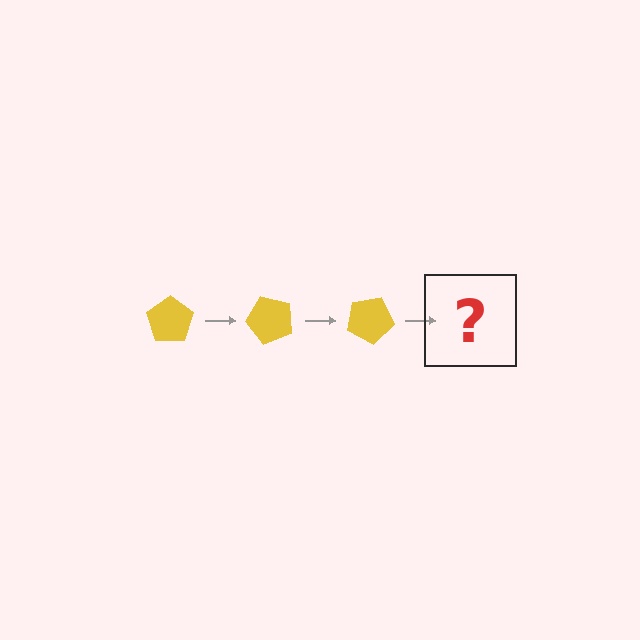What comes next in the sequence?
The next element should be a yellow pentagon rotated 150 degrees.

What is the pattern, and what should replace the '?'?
The pattern is that the pentagon rotates 50 degrees each step. The '?' should be a yellow pentagon rotated 150 degrees.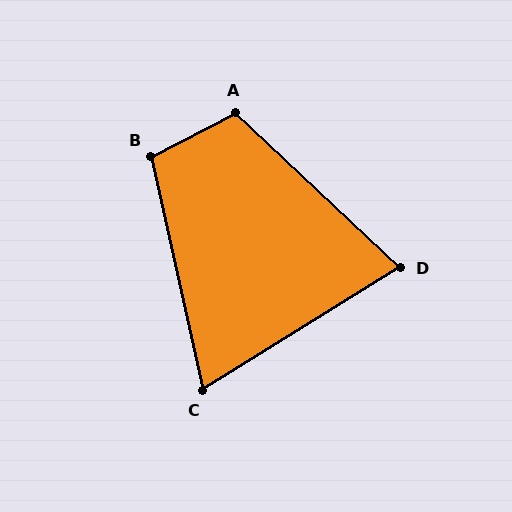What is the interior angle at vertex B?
Approximately 105 degrees (obtuse).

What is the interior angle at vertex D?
Approximately 75 degrees (acute).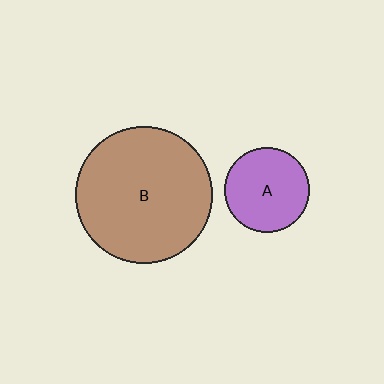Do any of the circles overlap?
No, none of the circles overlap.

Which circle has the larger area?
Circle B (brown).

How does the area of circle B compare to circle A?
Approximately 2.6 times.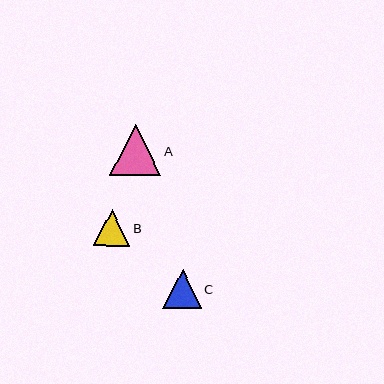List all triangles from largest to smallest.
From largest to smallest: A, C, B.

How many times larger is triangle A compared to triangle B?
Triangle A is approximately 1.4 times the size of triangle B.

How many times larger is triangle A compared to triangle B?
Triangle A is approximately 1.4 times the size of triangle B.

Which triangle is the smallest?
Triangle B is the smallest with a size of approximately 36 pixels.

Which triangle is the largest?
Triangle A is the largest with a size of approximately 51 pixels.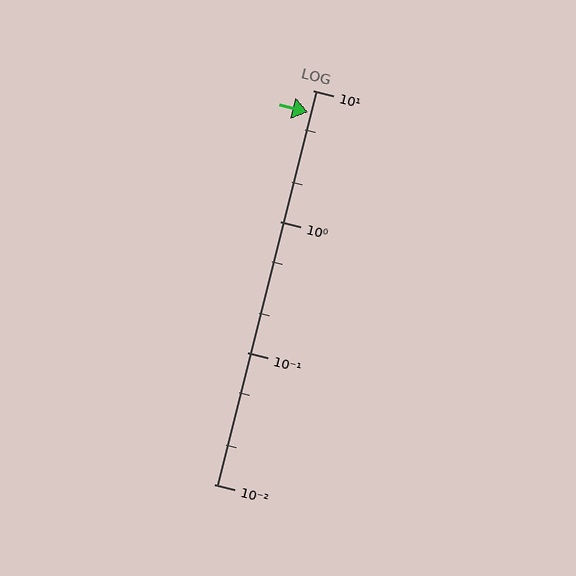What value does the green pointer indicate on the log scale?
The pointer indicates approximately 6.8.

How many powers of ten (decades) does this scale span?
The scale spans 3 decades, from 0.01 to 10.